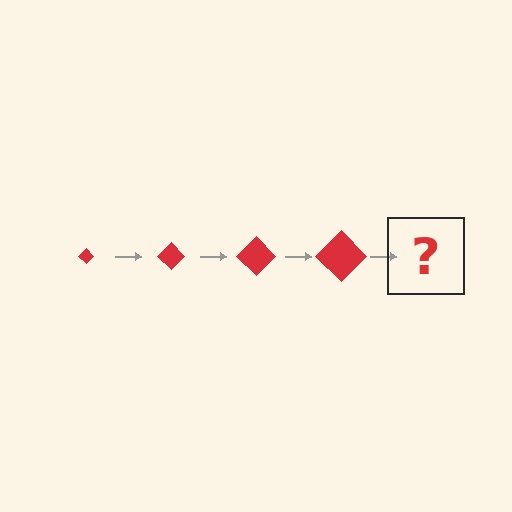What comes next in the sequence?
The next element should be a red diamond, larger than the previous one.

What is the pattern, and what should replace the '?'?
The pattern is that the diamond gets progressively larger each step. The '?' should be a red diamond, larger than the previous one.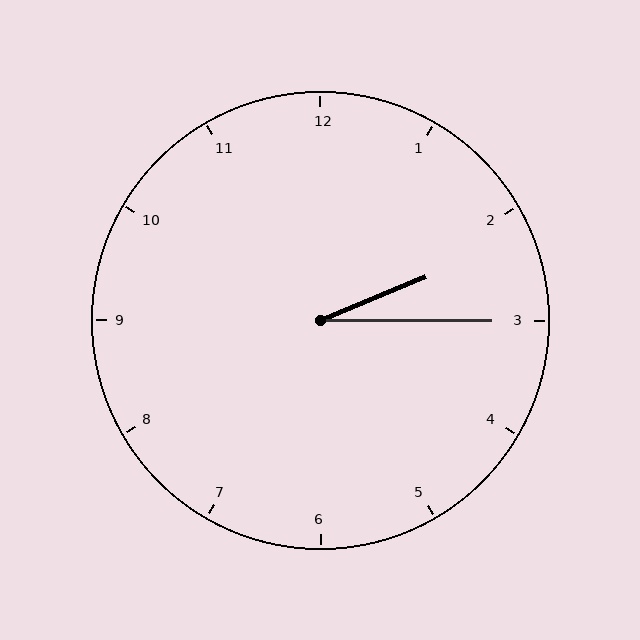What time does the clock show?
2:15.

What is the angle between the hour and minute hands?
Approximately 22 degrees.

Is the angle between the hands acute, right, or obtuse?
It is acute.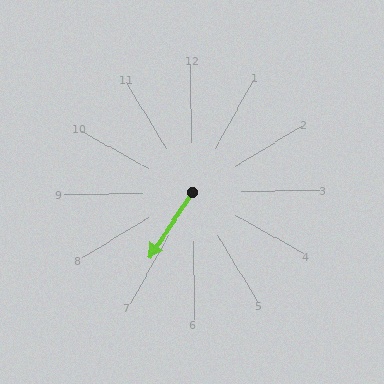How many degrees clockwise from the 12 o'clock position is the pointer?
Approximately 215 degrees.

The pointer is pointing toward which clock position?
Roughly 7 o'clock.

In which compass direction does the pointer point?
Southwest.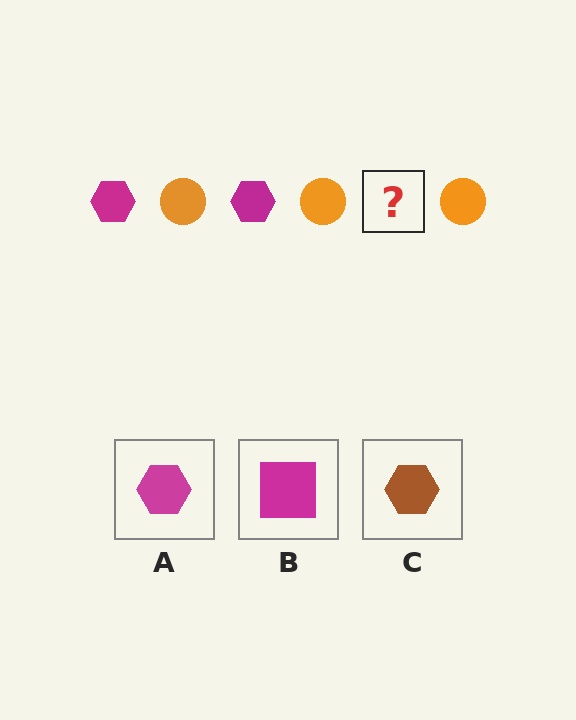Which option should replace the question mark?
Option A.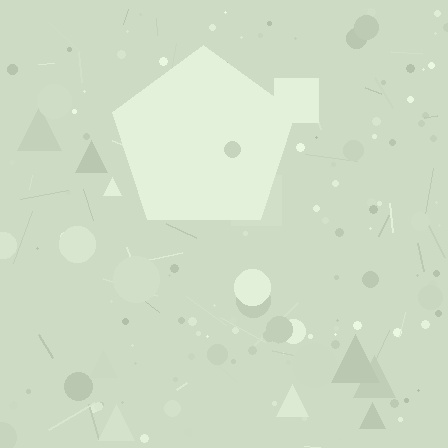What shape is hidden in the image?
A pentagon is hidden in the image.